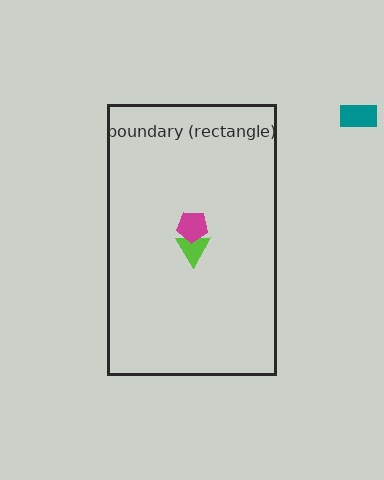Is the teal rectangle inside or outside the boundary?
Outside.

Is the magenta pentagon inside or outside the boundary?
Inside.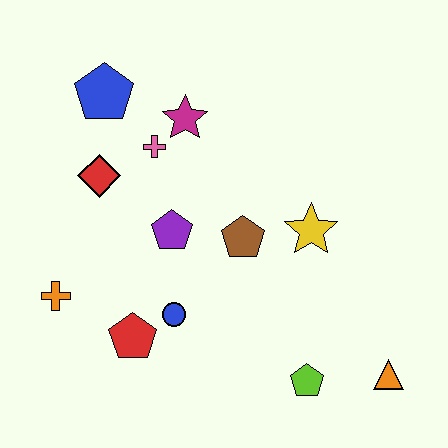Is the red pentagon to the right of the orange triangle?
No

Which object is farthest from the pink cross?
The orange triangle is farthest from the pink cross.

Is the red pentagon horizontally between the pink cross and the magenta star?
No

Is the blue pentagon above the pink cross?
Yes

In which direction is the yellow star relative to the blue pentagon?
The yellow star is to the right of the blue pentagon.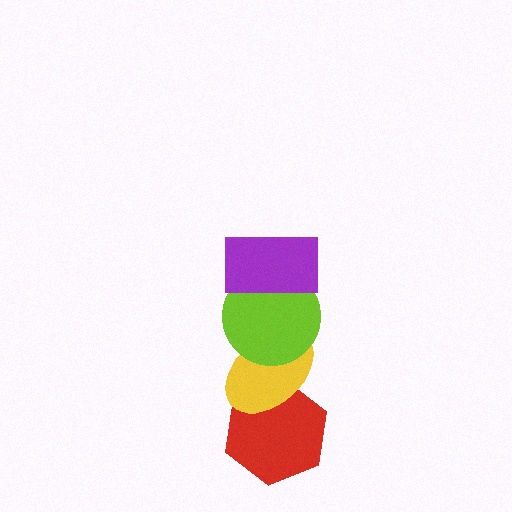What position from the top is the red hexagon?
The red hexagon is 4th from the top.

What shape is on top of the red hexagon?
The yellow ellipse is on top of the red hexagon.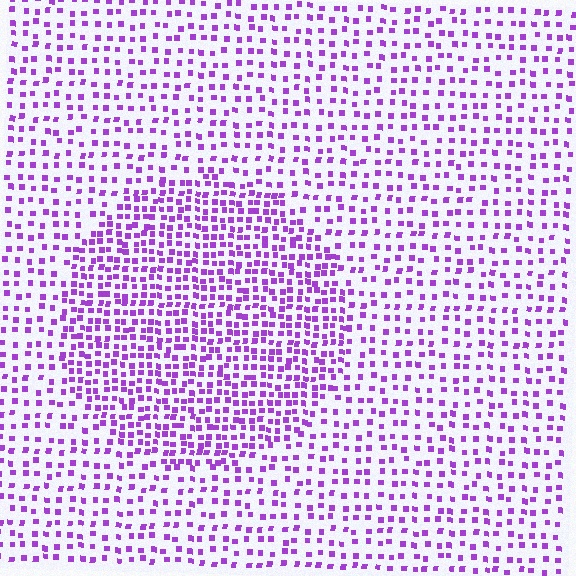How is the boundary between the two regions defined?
The boundary is defined by a change in element density (approximately 1.9x ratio). All elements are the same color, size, and shape.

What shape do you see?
I see a circle.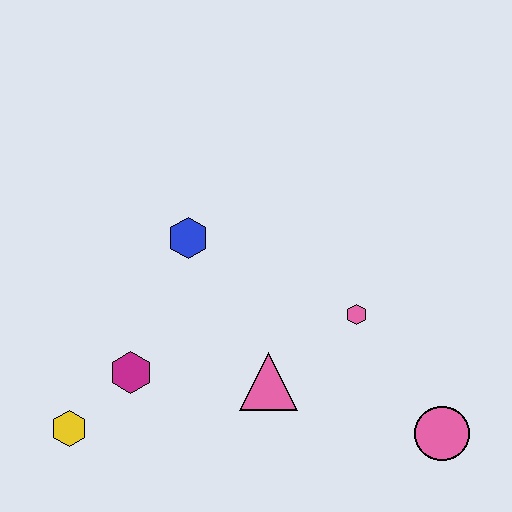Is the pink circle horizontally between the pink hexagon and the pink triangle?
No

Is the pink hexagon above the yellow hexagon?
Yes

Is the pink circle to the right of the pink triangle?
Yes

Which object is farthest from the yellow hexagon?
The pink circle is farthest from the yellow hexagon.